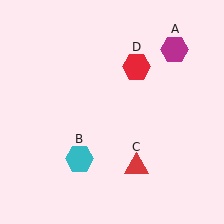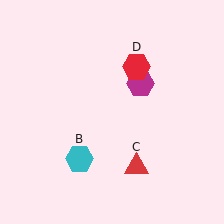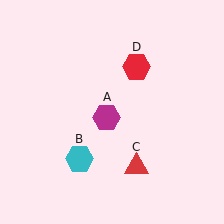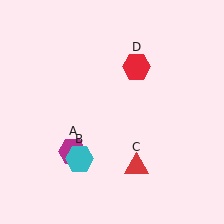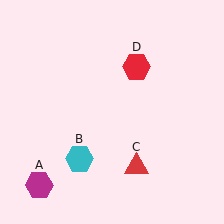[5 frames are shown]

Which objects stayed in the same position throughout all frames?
Cyan hexagon (object B) and red triangle (object C) and red hexagon (object D) remained stationary.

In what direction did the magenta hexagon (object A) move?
The magenta hexagon (object A) moved down and to the left.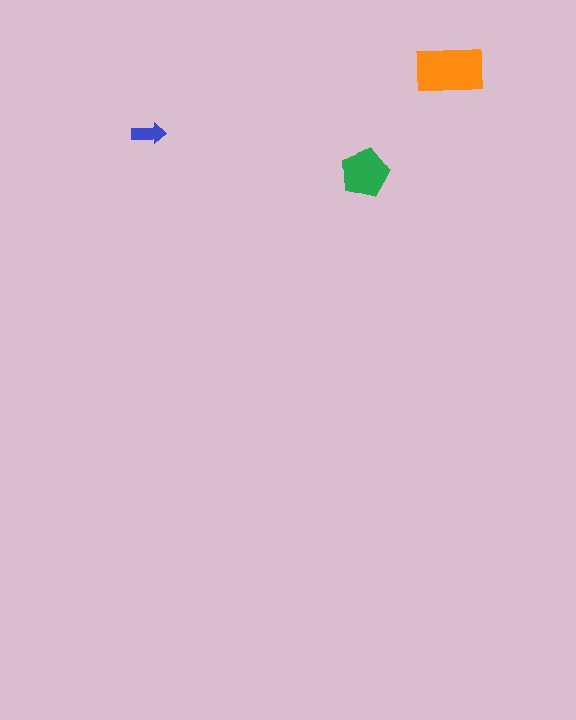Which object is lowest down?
The green pentagon is bottommost.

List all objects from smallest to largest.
The blue arrow, the green pentagon, the orange rectangle.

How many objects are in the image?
There are 3 objects in the image.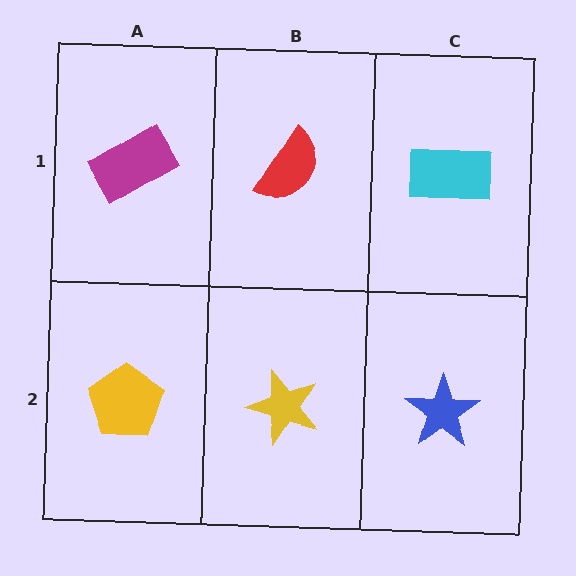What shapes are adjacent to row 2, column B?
A red semicircle (row 1, column B), a yellow pentagon (row 2, column A), a blue star (row 2, column C).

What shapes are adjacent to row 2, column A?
A magenta rectangle (row 1, column A), a yellow star (row 2, column B).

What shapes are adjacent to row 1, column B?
A yellow star (row 2, column B), a magenta rectangle (row 1, column A), a cyan rectangle (row 1, column C).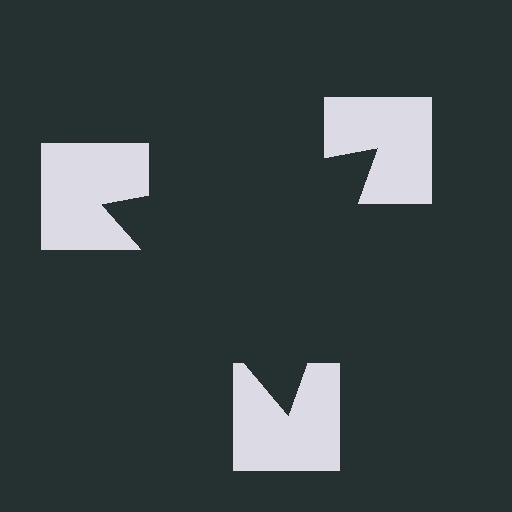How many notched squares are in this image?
There are 3 — one at each vertex of the illusory triangle.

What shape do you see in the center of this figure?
An illusory triangle — its edges are inferred from the aligned wedge cuts in the notched squares, not physically drawn.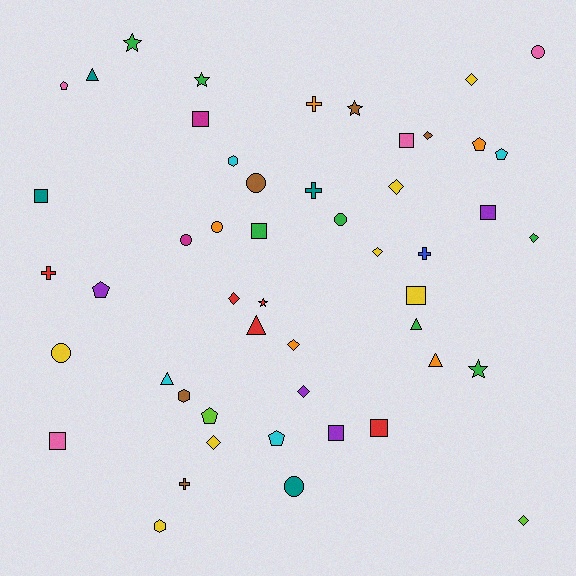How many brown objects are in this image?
There are 5 brown objects.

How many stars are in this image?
There are 5 stars.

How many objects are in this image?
There are 50 objects.